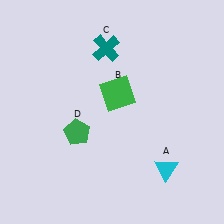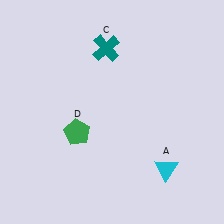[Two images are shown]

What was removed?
The green square (B) was removed in Image 2.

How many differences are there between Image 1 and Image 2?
There is 1 difference between the two images.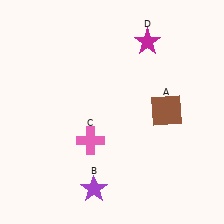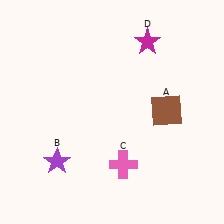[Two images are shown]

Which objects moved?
The objects that moved are: the purple star (B), the pink cross (C).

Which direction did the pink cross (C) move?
The pink cross (C) moved right.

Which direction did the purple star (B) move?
The purple star (B) moved left.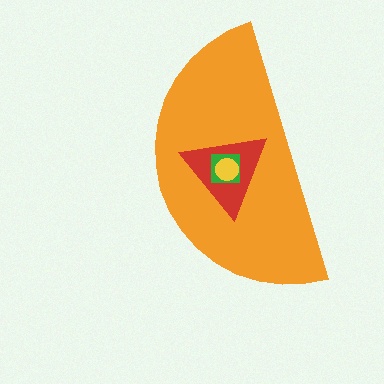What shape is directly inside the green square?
The yellow circle.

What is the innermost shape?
The yellow circle.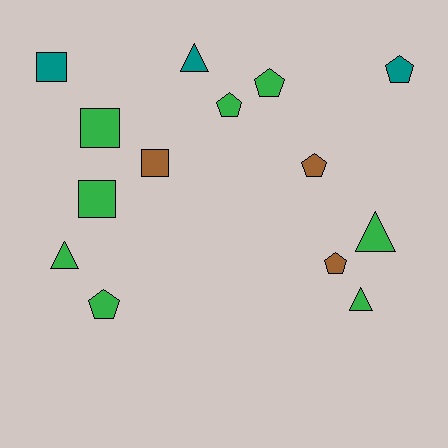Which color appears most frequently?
Green, with 8 objects.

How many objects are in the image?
There are 14 objects.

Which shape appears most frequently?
Pentagon, with 6 objects.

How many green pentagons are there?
There are 3 green pentagons.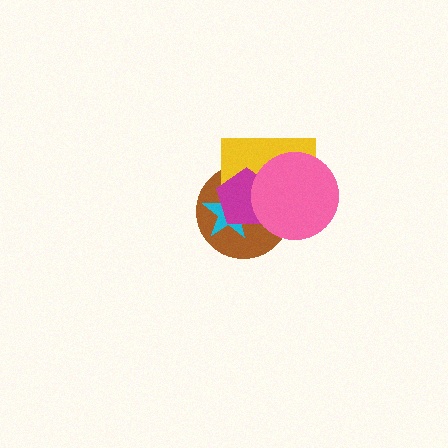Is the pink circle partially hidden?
No, no other shape covers it.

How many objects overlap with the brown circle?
4 objects overlap with the brown circle.